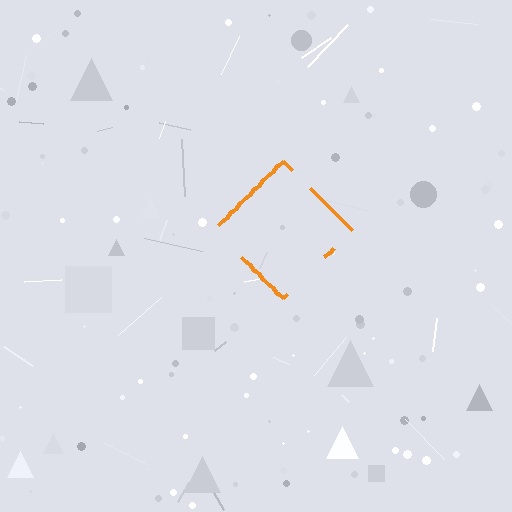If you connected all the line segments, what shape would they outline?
They would outline a diamond.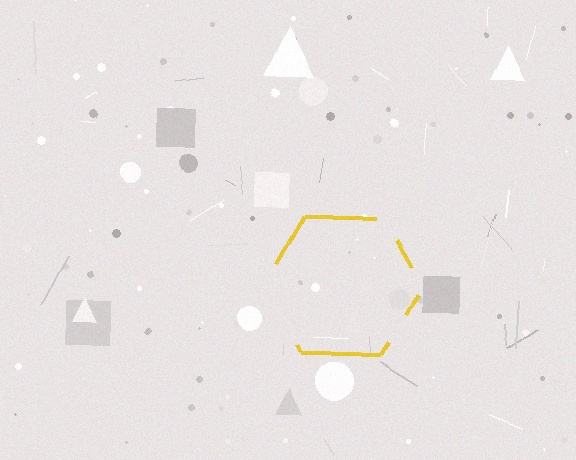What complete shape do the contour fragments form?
The contour fragments form a hexagon.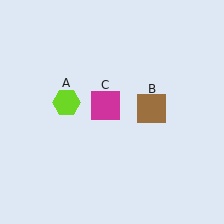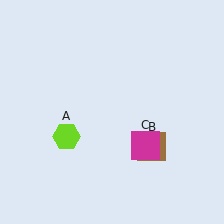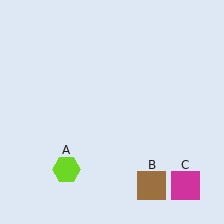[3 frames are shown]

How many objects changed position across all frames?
3 objects changed position: lime hexagon (object A), brown square (object B), magenta square (object C).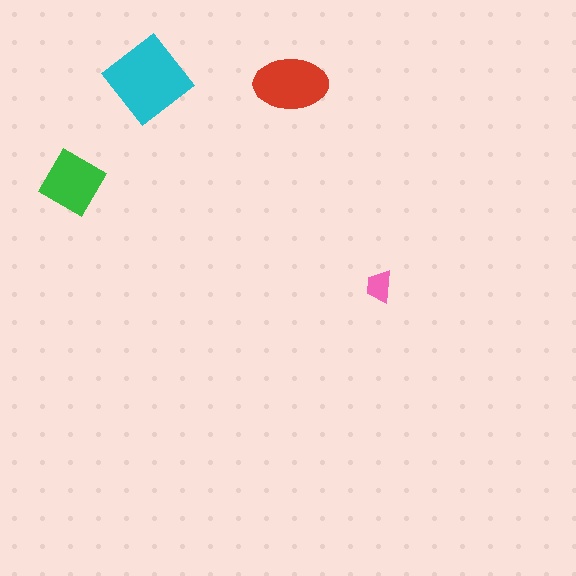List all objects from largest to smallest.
The cyan diamond, the red ellipse, the green diamond, the pink trapezoid.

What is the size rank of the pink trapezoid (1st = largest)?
4th.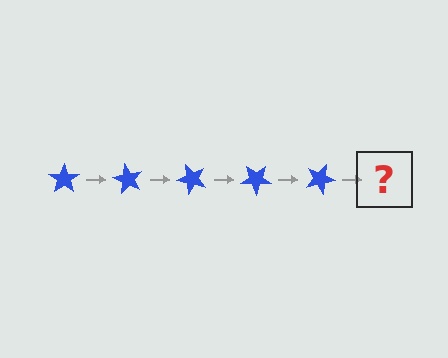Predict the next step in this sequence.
The next step is a blue star rotated 300 degrees.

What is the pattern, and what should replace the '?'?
The pattern is that the star rotates 60 degrees each step. The '?' should be a blue star rotated 300 degrees.